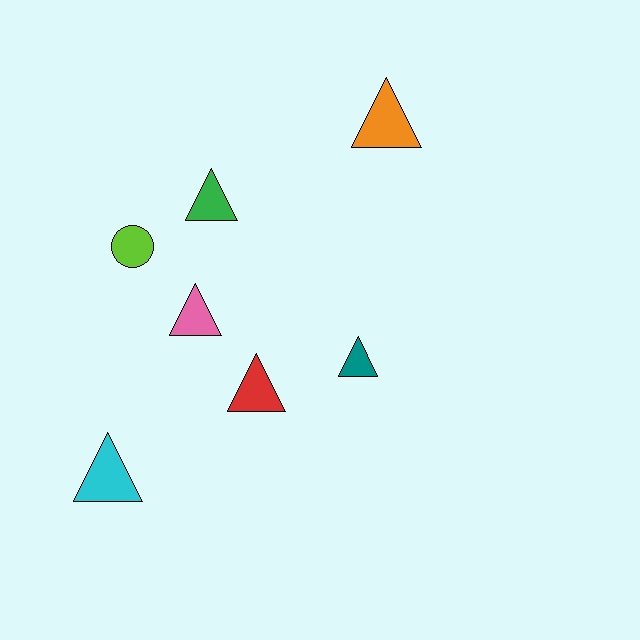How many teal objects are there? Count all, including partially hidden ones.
There is 1 teal object.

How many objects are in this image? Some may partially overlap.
There are 7 objects.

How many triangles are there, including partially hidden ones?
There are 6 triangles.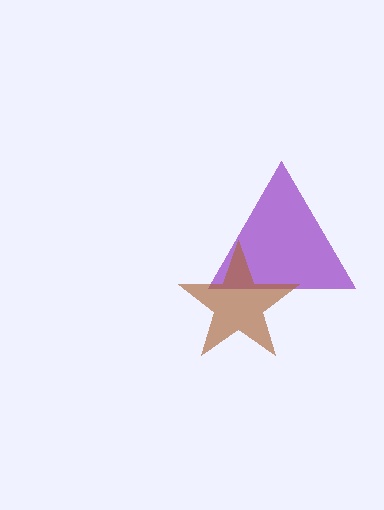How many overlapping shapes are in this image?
There are 2 overlapping shapes in the image.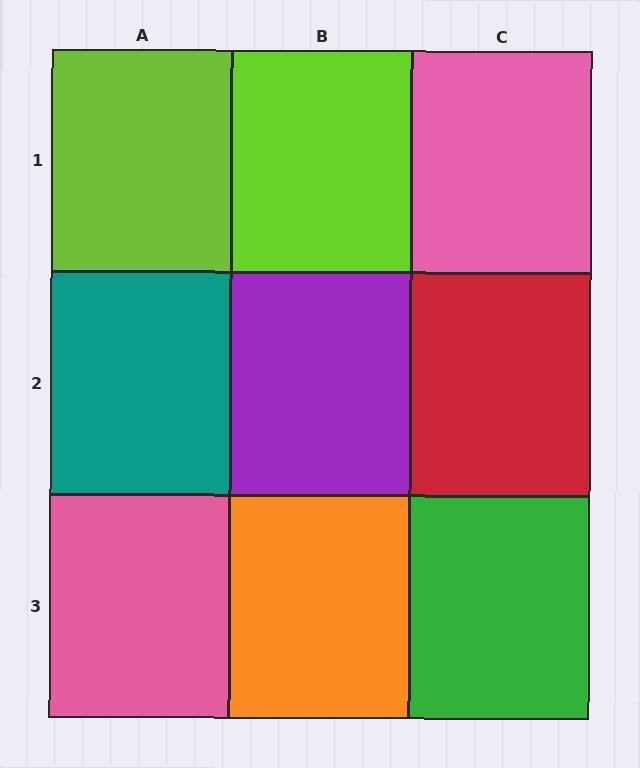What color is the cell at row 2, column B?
Purple.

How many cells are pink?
2 cells are pink.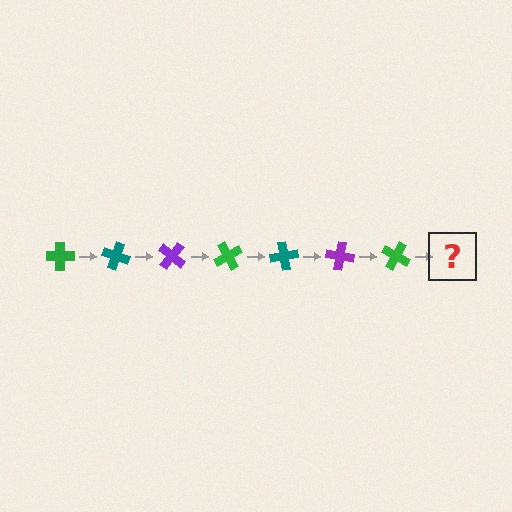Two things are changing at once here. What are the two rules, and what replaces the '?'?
The two rules are that it rotates 20 degrees each step and the color cycles through green, teal, and purple. The '?' should be a teal cross, rotated 140 degrees from the start.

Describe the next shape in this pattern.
It should be a teal cross, rotated 140 degrees from the start.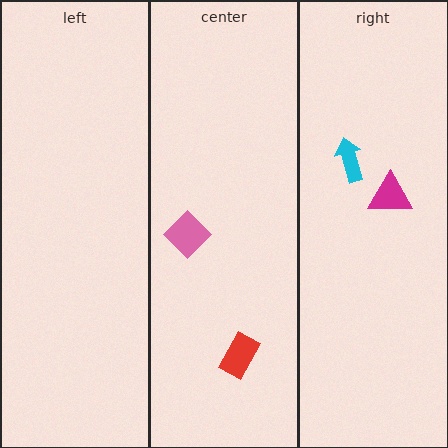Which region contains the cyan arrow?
The right region.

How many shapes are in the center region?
2.